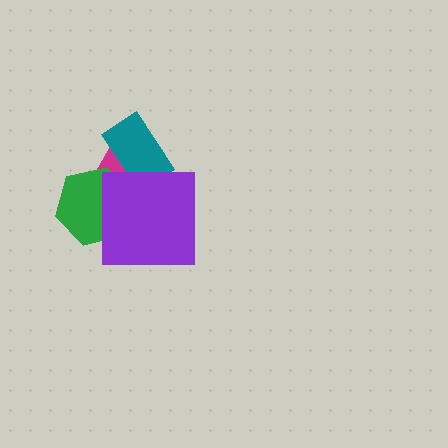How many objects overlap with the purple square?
3 objects overlap with the purple square.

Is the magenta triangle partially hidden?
Yes, it is partially covered by another shape.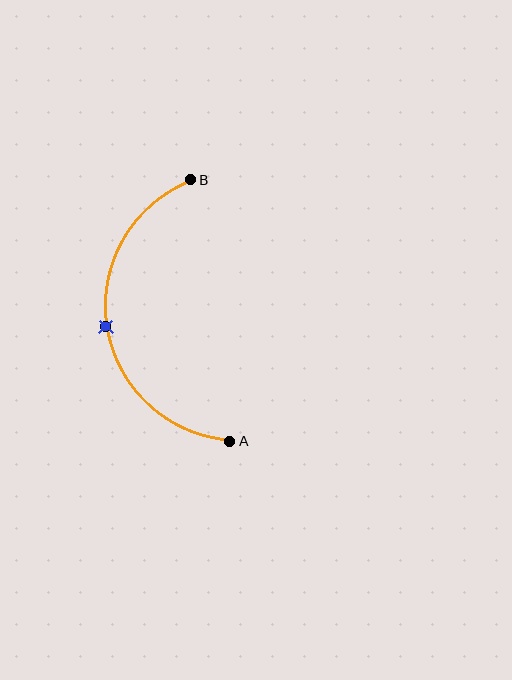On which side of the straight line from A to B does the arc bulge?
The arc bulges to the left of the straight line connecting A and B.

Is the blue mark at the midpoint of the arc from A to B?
Yes. The blue mark lies on the arc at equal arc-length from both A and B — it is the arc midpoint.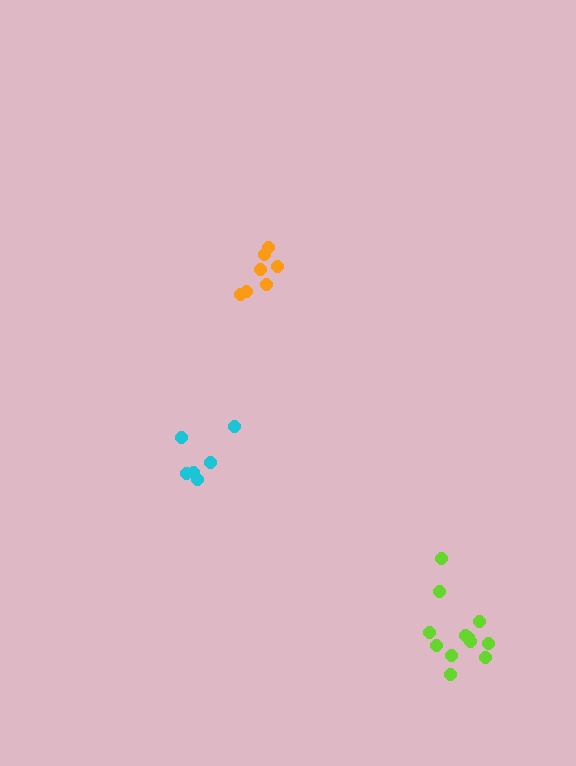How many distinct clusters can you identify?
There are 3 distinct clusters.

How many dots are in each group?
Group 1: 6 dots, Group 2: 12 dots, Group 3: 7 dots (25 total).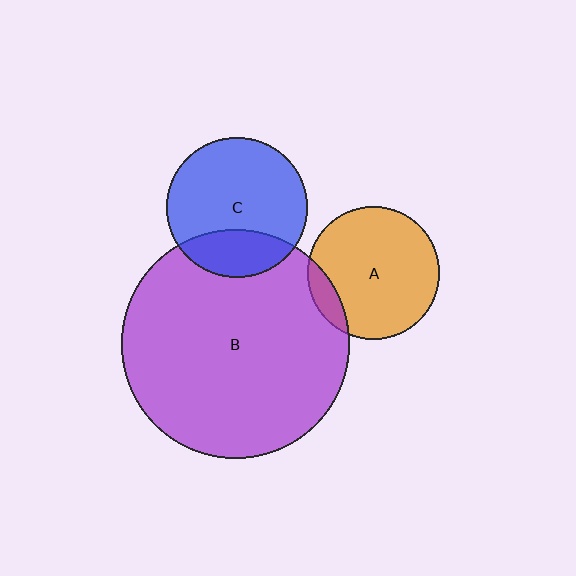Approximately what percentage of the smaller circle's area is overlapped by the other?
Approximately 25%.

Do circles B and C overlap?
Yes.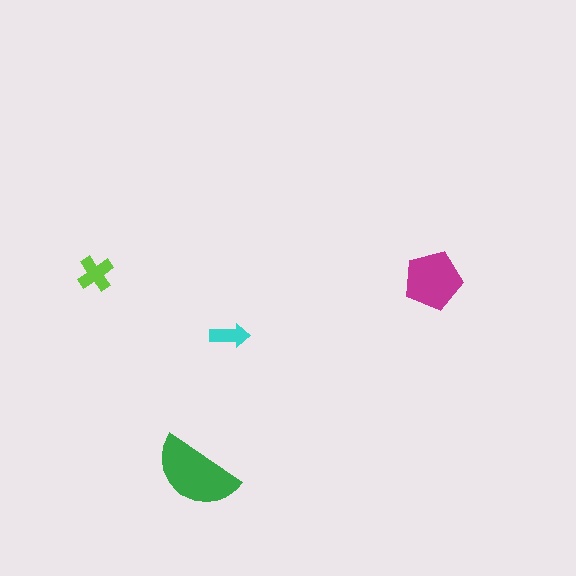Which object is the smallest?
The cyan arrow.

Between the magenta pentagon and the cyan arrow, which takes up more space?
The magenta pentagon.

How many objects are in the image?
There are 4 objects in the image.